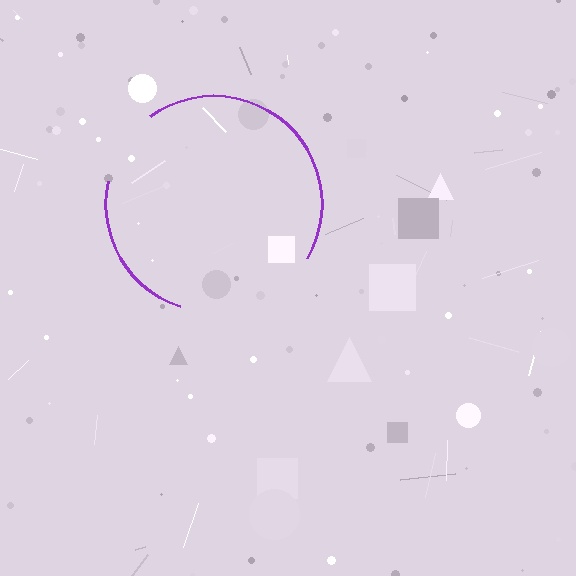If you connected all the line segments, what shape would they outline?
They would outline a circle.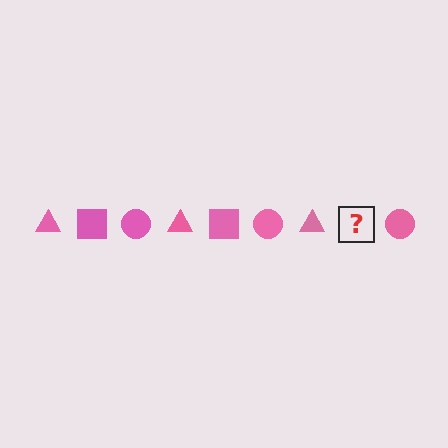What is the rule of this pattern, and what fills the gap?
The rule is that the pattern cycles through triangle, square, circle shapes in pink. The gap should be filled with a pink square.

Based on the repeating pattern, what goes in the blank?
The blank should be a pink square.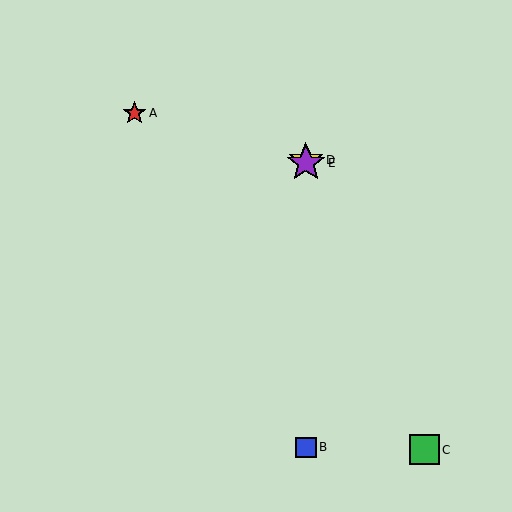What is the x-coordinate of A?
Object A is at x≈135.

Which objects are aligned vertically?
Objects B, D, E are aligned vertically.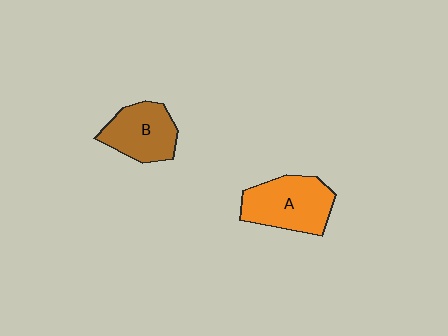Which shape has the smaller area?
Shape B (brown).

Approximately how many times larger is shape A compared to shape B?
Approximately 1.2 times.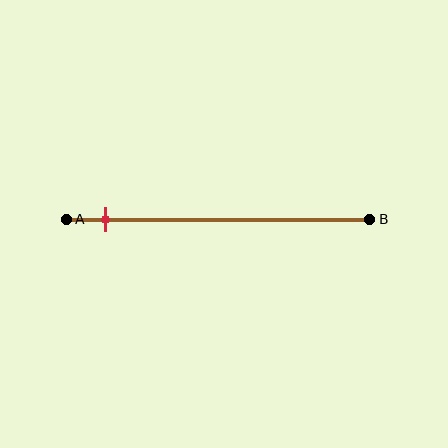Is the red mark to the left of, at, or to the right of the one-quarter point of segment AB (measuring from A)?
The red mark is to the left of the one-quarter point of segment AB.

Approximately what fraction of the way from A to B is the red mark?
The red mark is approximately 15% of the way from A to B.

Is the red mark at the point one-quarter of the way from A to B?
No, the mark is at about 15% from A, not at the 25% one-quarter point.